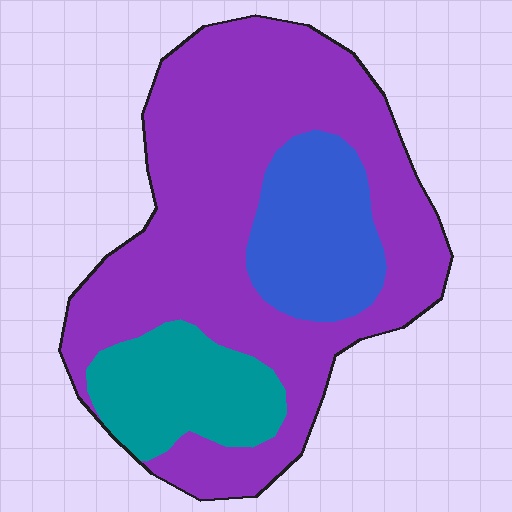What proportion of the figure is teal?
Teal covers 16% of the figure.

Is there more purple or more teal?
Purple.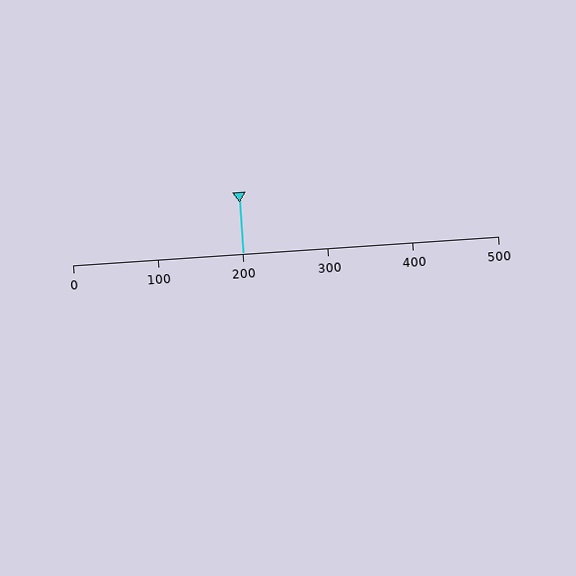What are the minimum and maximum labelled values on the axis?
The axis runs from 0 to 500.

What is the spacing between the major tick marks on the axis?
The major ticks are spaced 100 apart.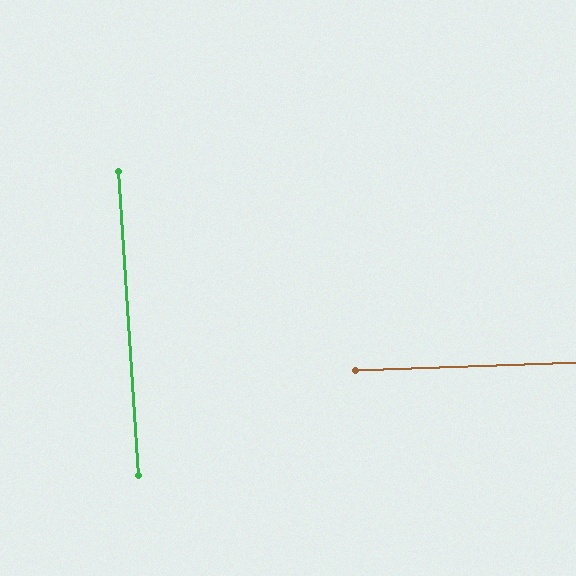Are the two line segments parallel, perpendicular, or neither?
Perpendicular — they meet at approximately 88°.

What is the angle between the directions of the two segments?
Approximately 88 degrees.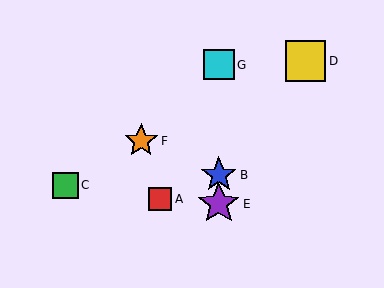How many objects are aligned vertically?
3 objects (B, E, G) are aligned vertically.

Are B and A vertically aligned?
No, B is at x≈219 and A is at x≈160.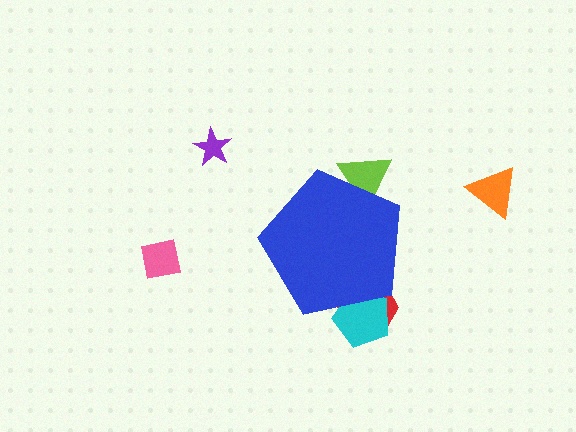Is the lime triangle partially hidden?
Yes, the lime triangle is partially hidden behind the blue pentagon.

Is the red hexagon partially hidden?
Yes, the red hexagon is partially hidden behind the blue pentagon.